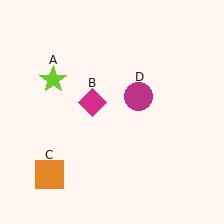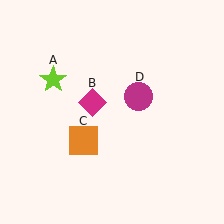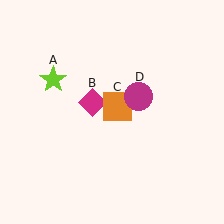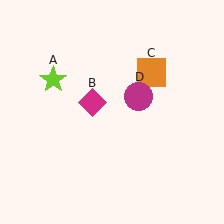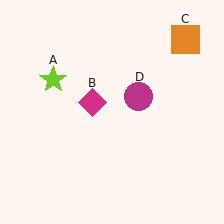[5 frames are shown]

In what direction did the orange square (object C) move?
The orange square (object C) moved up and to the right.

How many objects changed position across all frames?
1 object changed position: orange square (object C).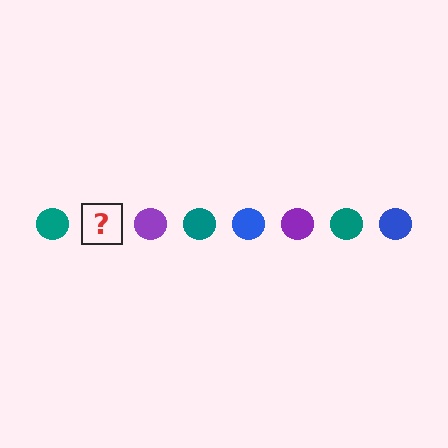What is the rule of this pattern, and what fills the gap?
The rule is that the pattern cycles through teal, blue, purple circles. The gap should be filled with a blue circle.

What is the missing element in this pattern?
The missing element is a blue circle.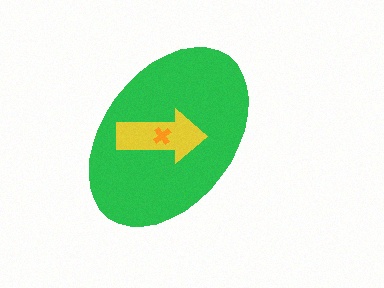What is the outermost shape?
The green ellipse.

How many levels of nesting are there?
3.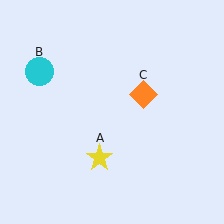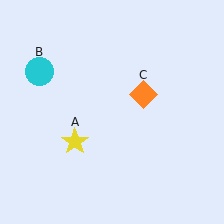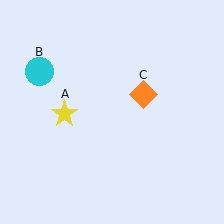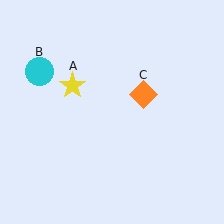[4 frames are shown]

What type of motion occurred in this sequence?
The yellow star (object A) rotated clockwise around the center of the scene.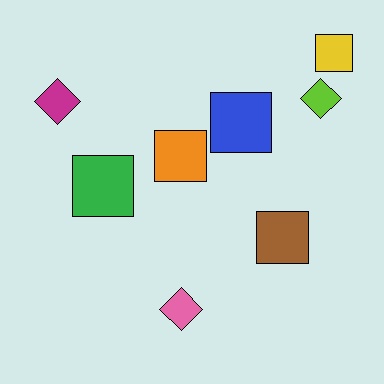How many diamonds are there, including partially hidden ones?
There are 3 diamonds.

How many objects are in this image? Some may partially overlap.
There are 8 objects.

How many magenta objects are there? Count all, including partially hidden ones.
There is 1 magenta object.